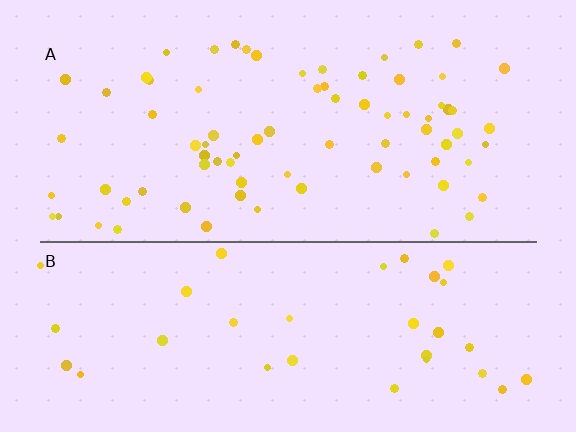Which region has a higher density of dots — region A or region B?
A (the top).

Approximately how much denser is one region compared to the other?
Approximately 2.1× — region A over region B.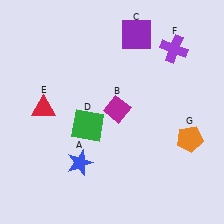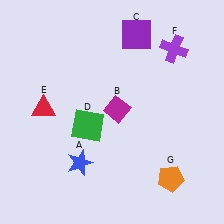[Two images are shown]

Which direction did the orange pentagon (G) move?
The orange pentagon (G) moved down.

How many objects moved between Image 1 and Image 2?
1 object moved between the two images.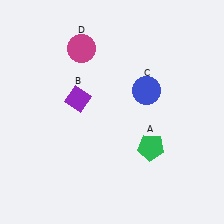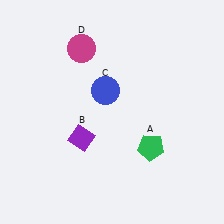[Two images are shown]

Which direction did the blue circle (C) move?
The blue circle (C) moved left.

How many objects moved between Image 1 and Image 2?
2 objects moved between the two images.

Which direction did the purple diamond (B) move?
The purple diamond (B) moved down.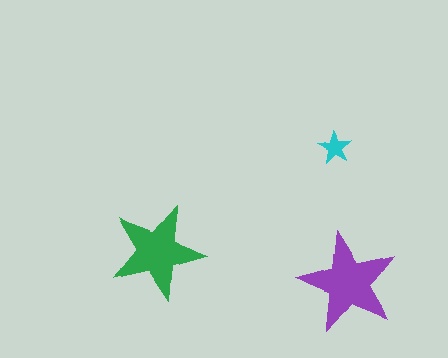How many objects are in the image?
There are 3 objects in the image.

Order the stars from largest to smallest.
the purple one, the green one, the cyan one.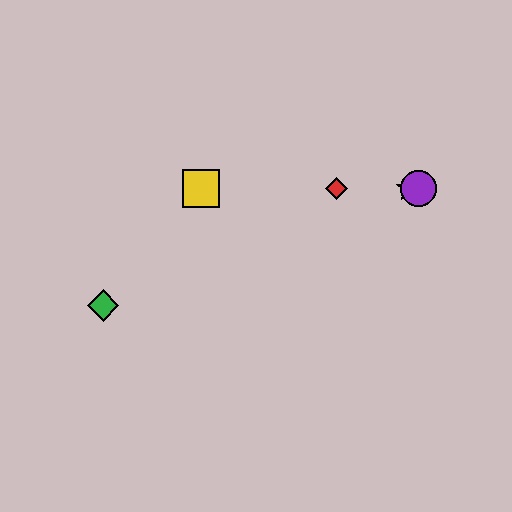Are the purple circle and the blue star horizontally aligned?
Yes, both are at y≈188.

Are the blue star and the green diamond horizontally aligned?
No, the blue star is at y≈188 and the green diamond is at y≈306.